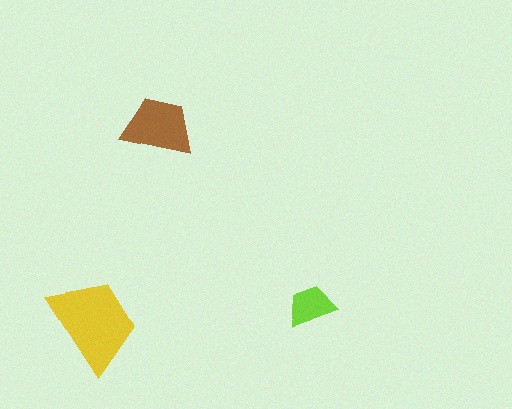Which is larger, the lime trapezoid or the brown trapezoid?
The brown one.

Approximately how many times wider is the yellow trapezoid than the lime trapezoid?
About 2 times wider.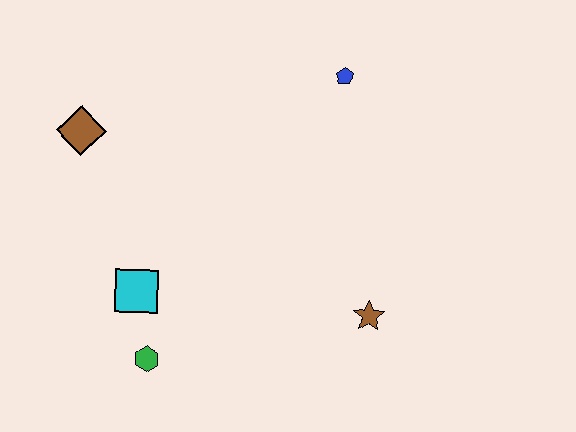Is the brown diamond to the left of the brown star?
Yes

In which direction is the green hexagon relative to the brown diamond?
The green hexagon is below the brown diamond.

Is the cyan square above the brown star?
Yes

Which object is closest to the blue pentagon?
The brown star is closest to the blue pentagon.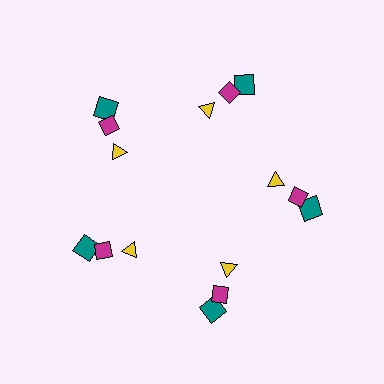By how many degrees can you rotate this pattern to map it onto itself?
The pattern maps onto itself every 72 degrees of rotation.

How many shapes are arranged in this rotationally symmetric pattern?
There are 15 shapes, arranged in 5 groups of 3.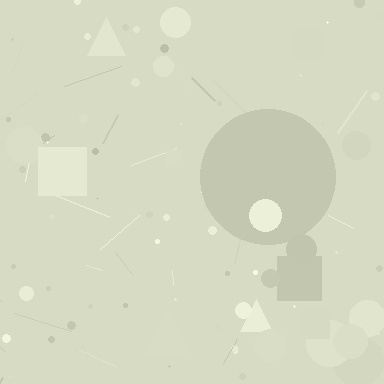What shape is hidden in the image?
A circle is hidden in the image.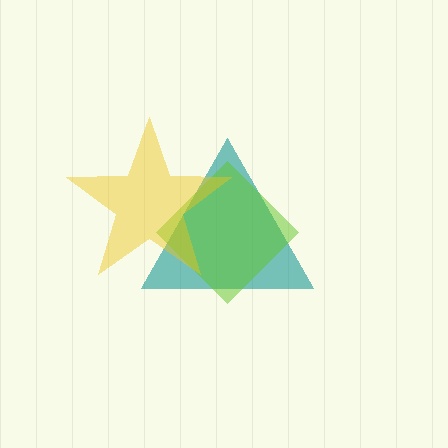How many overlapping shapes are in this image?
There are 3 overlapping shapes in the image.